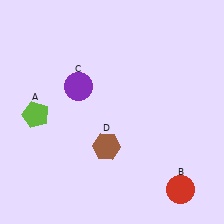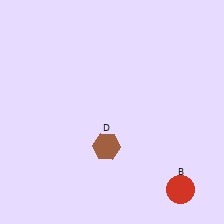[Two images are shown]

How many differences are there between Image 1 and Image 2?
There are 2 differences between the two images.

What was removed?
The lime pentagon (A), the purple circle (C) were removed in Image 2.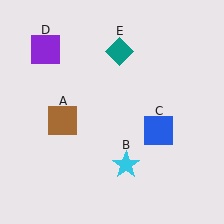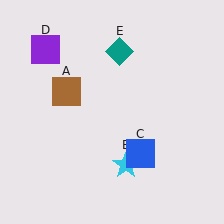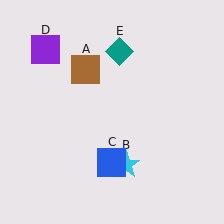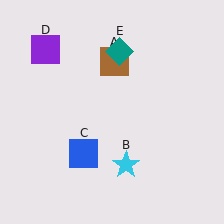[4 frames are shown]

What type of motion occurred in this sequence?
The brown square (object A), blue square (object C) rotated clockwise around the center of the scene.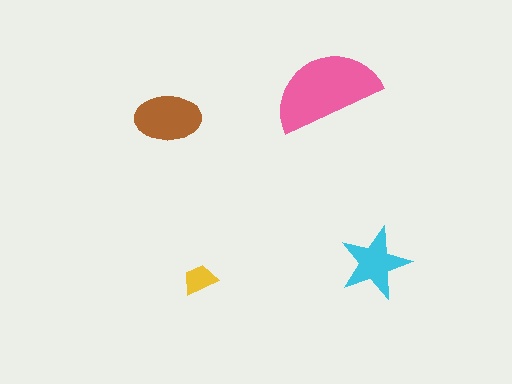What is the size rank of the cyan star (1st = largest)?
3rd.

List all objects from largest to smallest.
The pink semicircle, the brown ellipse, the cyan star, the yellow trapezoid.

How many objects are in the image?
There are 4 objects in the image.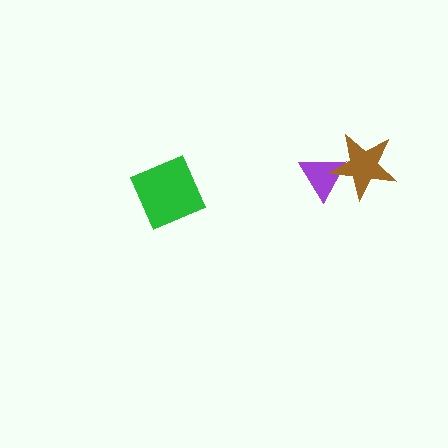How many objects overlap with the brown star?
1 object overlaps with the brown star.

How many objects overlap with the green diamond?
0 objects overlap with the green diamond.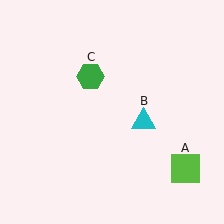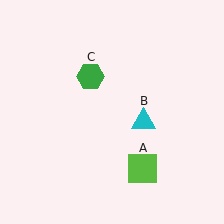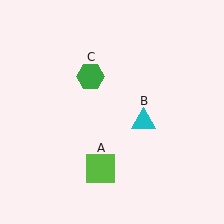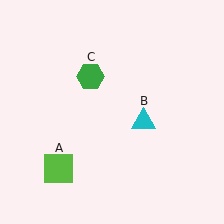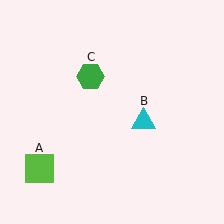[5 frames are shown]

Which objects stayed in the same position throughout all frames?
Cyan triangle (object B) and green hexagon (object C) remained stationary.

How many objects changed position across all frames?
1 object changed position: lime square (object A).